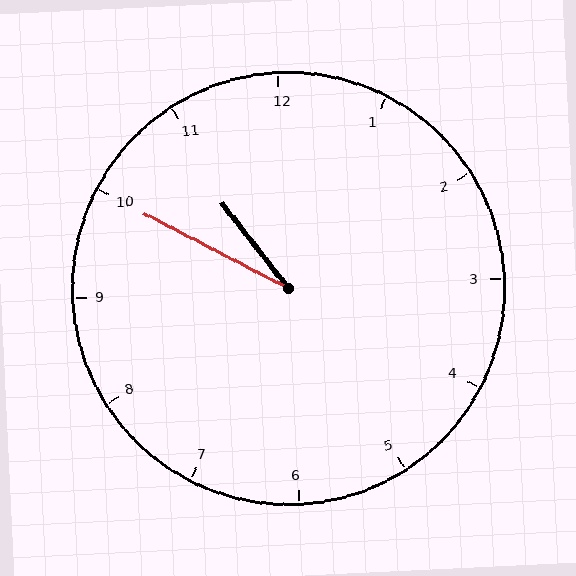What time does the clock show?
10:50.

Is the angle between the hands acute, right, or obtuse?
It is acute.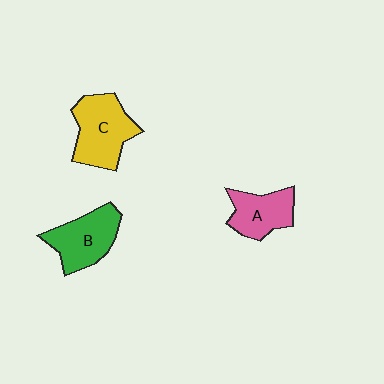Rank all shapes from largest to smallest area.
From largest to smallest: C (yellow), B (green), A (pink).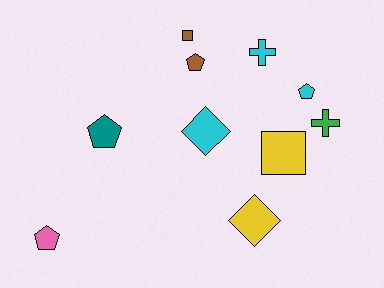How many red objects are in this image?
There are no red objects.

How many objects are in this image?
There are 10 objects.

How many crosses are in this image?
There are 2 crosses.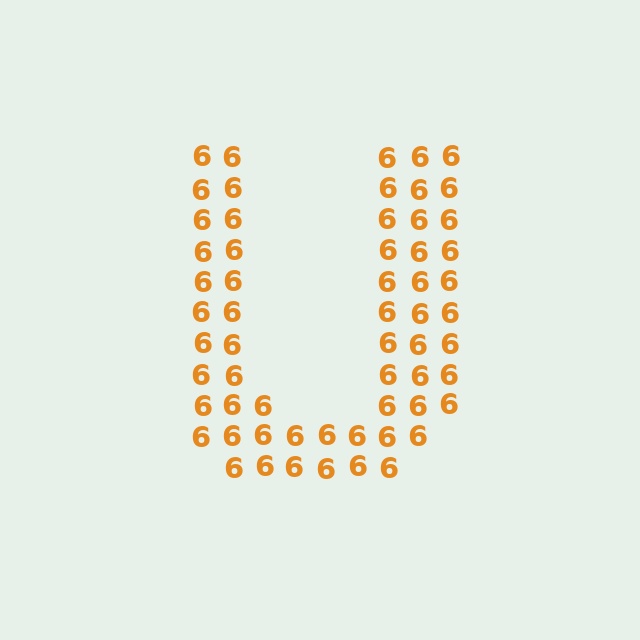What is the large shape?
The large shape is the letter U.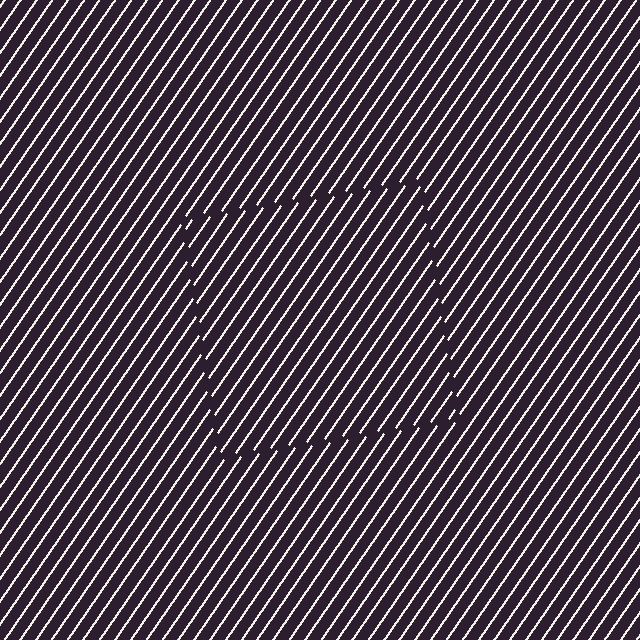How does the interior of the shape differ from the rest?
The interior of the shape contains the same grating, shifted by half a period — the contour is defined by the phase discontinuity where line-ends from the inner and outer gratings abut.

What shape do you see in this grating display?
An illusory square. The interior of the shape contains the same grating, shifted by half a period — the contour is defined by the phase discontinuity where line-ends from the inner and outer gratings abut.